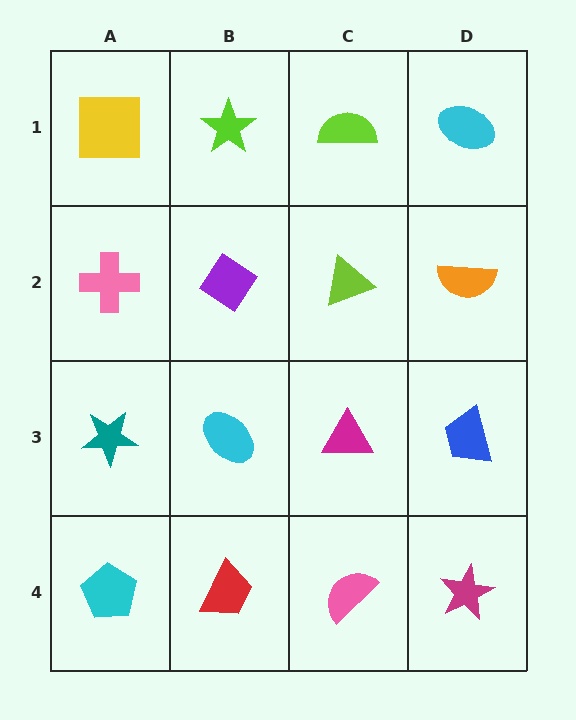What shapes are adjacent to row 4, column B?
A cyan ellipse (row 3, column B), a cyan pentagon (row 4, column A), a pink semicircle (row 4, column C).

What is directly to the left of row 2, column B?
A pink cross.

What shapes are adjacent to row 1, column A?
A pink cross (row 2, column A), a lime star (row 1, column B).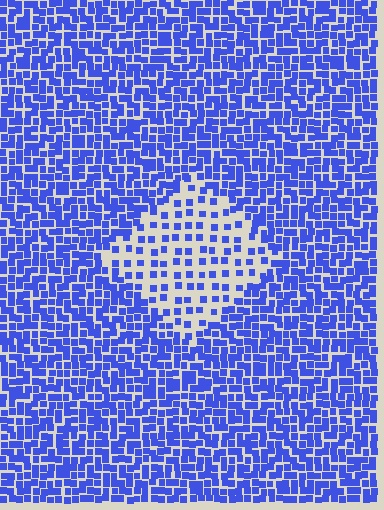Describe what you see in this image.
The image contains small blue elements arranged at two different densities. A diamond-shaped region is visible where the elements are less densely packed than the surrounding area.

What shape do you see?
I see a diamond.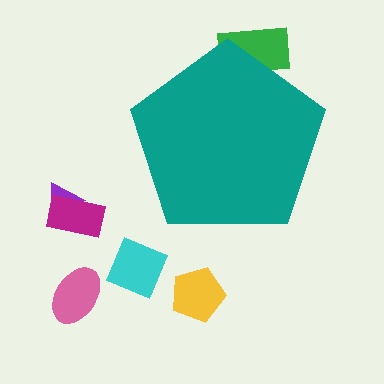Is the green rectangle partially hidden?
Yes, the green rectangle is partially hidden behind the teal pentagon.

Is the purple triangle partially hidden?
No, the purple triangle is fully visible.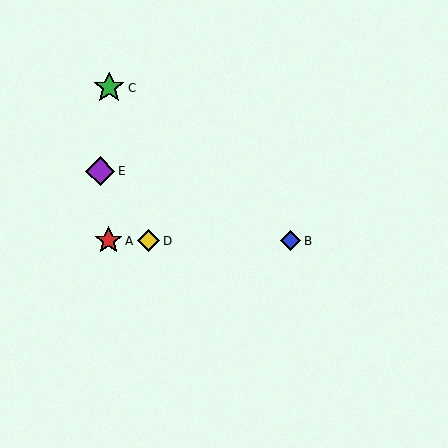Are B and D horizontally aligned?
Yes, both are at y≈241.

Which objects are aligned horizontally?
Objects A, B, D are aligned horizontally.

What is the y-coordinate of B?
Object B is at y≈241.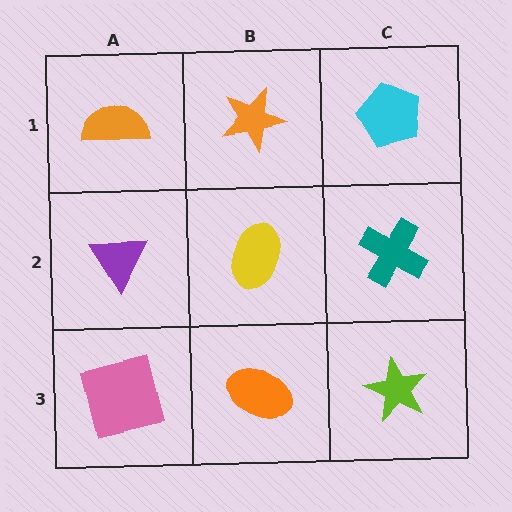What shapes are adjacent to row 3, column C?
A teal cross (row 2, column C), an orange ellipse (row 3, column B).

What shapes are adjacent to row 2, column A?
An orange semicircle (row 1, column A), a pink square (row 3, column A), a yellow ellipse (row 2, column B).